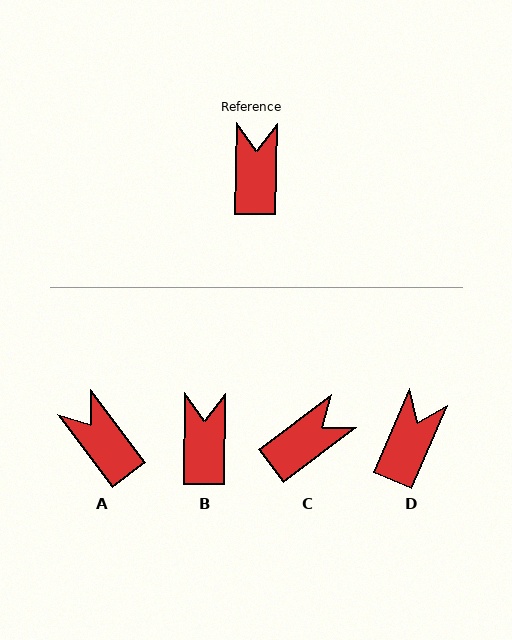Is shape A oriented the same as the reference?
No, it is off by about 38 degrees.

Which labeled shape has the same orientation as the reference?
B.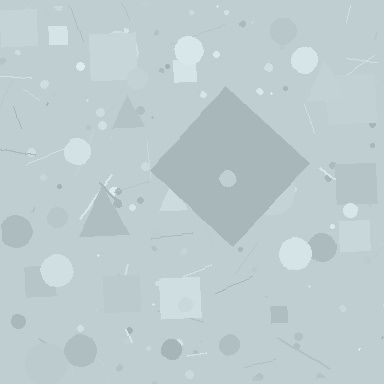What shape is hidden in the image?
A diamond is hidden in the image.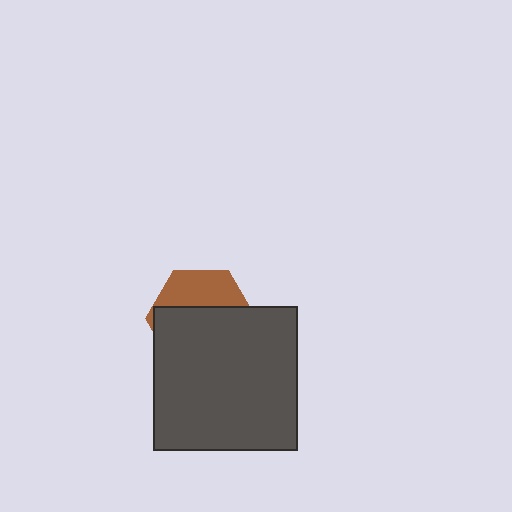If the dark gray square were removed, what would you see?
You would see the complete brown hexagon.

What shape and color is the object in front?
The object in front is a dark gray square.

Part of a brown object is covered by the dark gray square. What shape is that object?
It is a hexagon.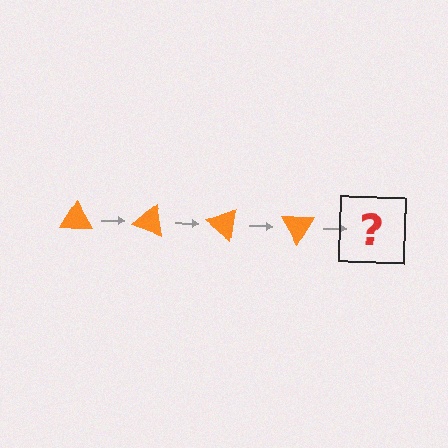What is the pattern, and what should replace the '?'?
The pattern is that the triangle rotates 20 degrees each step. The '?' should be an orange triangle rotated 80 degrees.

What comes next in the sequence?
The next element should be an orange triangle rotated 80 degrees.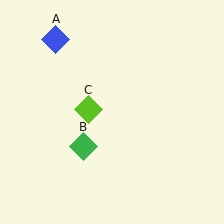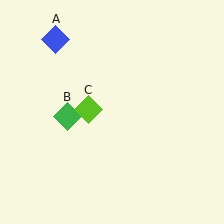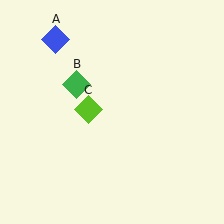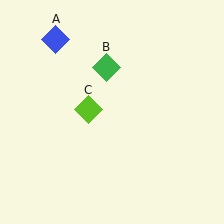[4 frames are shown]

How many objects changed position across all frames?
1 object changed position: green diamond (object B).